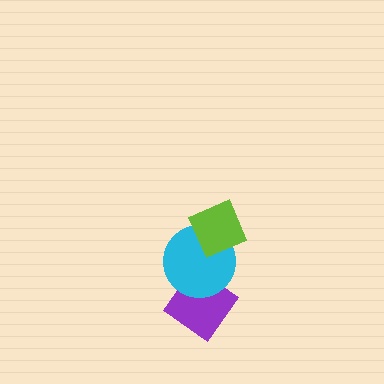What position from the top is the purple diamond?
The purple diamond is 3rd from the top.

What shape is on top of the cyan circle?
The lime diamond is on top of the cyan circle.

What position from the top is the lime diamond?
The lime diamond is 1st from the top.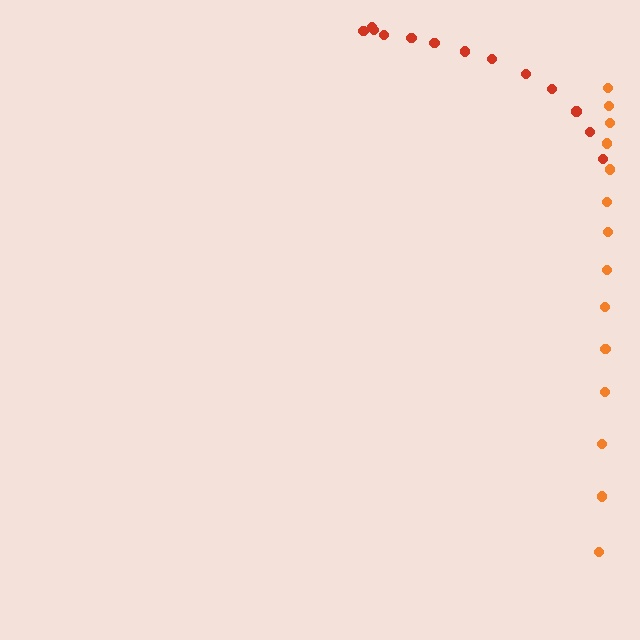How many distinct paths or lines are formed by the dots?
There are 2 distinct paths.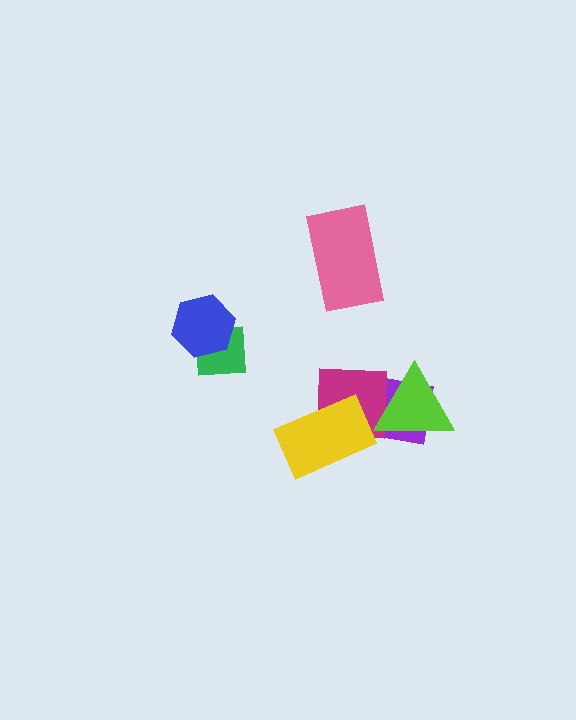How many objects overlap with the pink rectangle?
0 objects overlap with the pink rectangle.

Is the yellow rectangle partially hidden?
No, no other shape covers it.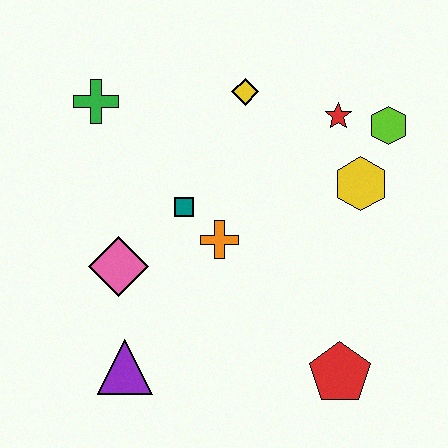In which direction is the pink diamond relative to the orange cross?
The pink diamond is to the left of the orange cross.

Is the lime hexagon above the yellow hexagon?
Yes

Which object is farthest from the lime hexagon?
The purple triangle is farthest from the lime hexagon.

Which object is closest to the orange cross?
The teal square is closest to the orange cross.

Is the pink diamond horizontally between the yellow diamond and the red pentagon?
No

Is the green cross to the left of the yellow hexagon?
Yes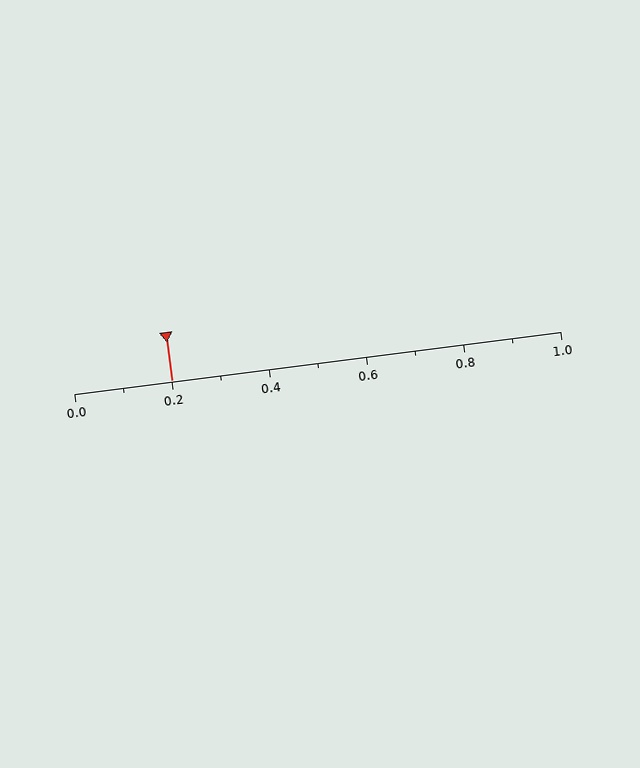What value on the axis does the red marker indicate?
The marker indicates approximately 0.2.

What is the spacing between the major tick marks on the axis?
The major ticks are spaced 0.2 apart.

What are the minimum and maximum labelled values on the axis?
The axis runs from 0.0 to 1.0.